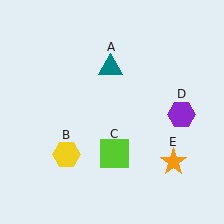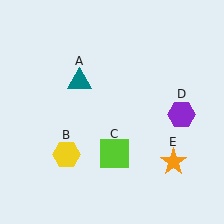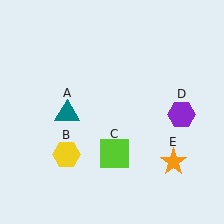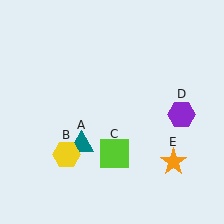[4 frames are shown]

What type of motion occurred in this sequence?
The teal triangle (object A) rotated counterclockwise around the center of the scene.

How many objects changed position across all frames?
1 object changed position: teal triangle (object A).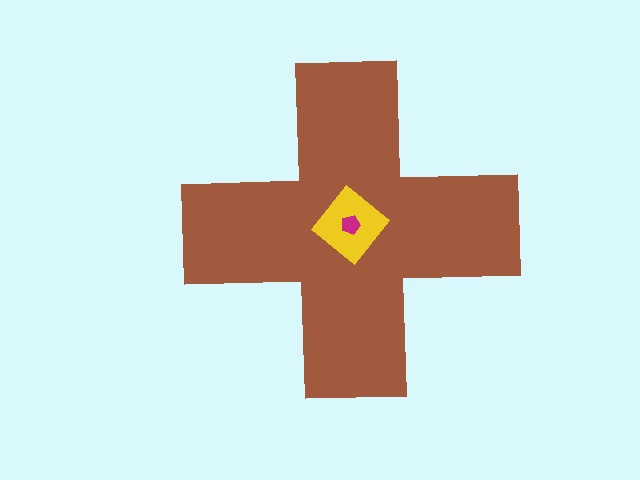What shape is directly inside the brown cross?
The yellow diamond.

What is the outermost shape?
The brown cross.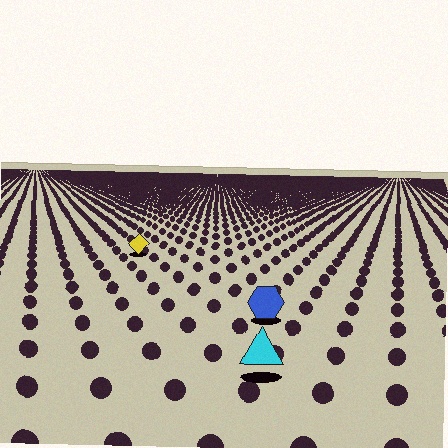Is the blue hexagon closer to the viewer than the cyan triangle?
No. The cyan triangle is closer — you can tell from the texture gradient: the ground texture is coarser near it.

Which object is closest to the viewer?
The cyan triangle is closest. The texture marks near it are larger and more spread out.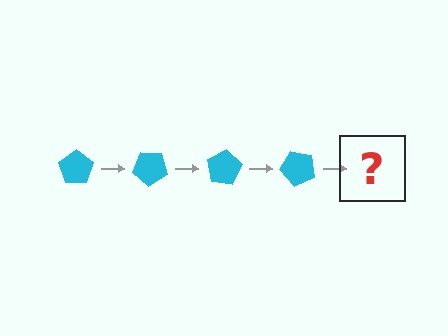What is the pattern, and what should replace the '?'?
The pattern is that the pentagon rotates 40 degrees each step. The '?' should be a cyan pentagon rotated 160 degrees.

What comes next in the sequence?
The next element should be a cyan pentagon rotated 160 degrees.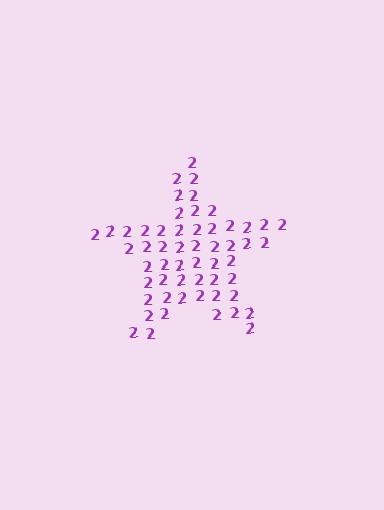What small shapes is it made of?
It is made of small digit 2's.